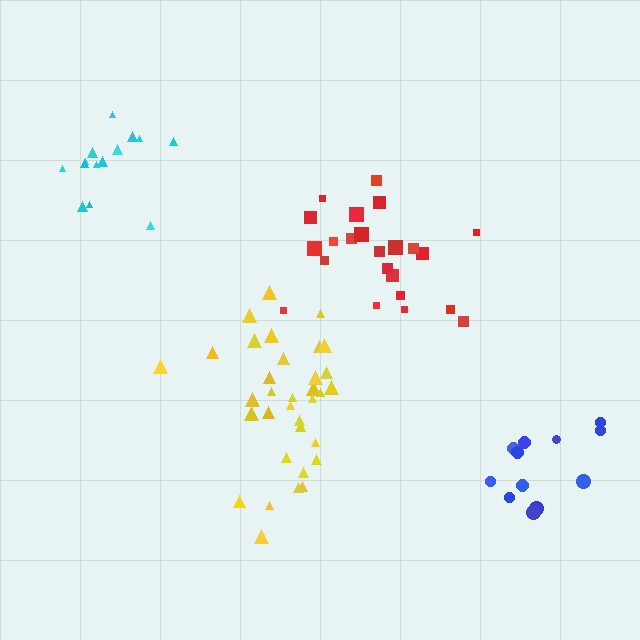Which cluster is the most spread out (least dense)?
Blue.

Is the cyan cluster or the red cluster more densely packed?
Cyan.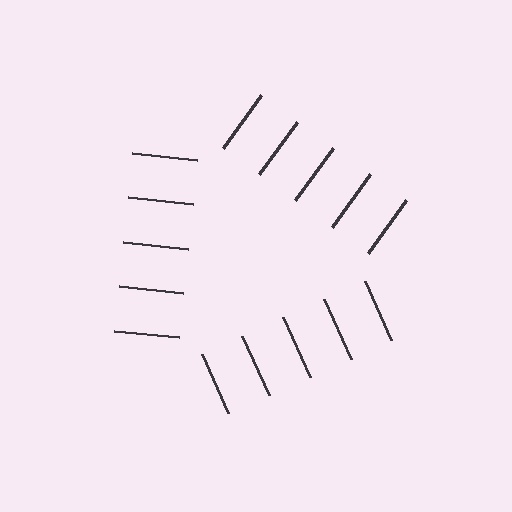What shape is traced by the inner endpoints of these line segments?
An illusory triangle — the line segments terminate on its edges but no continuous stroke is drawn.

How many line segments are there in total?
15 — 5 along each of the 3 edges.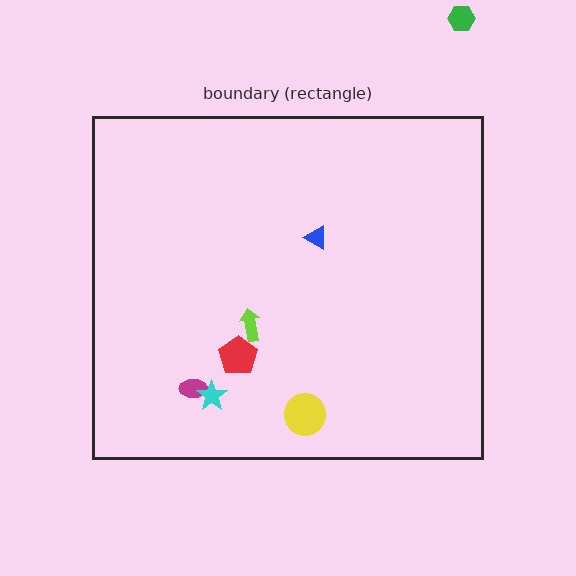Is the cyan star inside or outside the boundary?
Inside.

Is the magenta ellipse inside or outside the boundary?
Inside.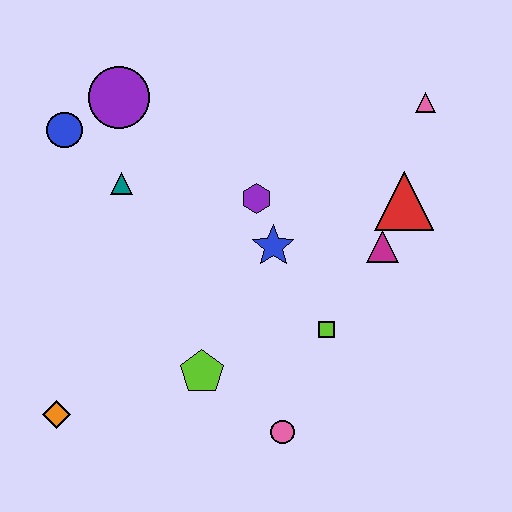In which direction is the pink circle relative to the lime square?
The pink circle is below the lime square.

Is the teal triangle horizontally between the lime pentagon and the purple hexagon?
No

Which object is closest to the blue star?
The purple hexagon is closest to the blue star.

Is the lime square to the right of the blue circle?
Yes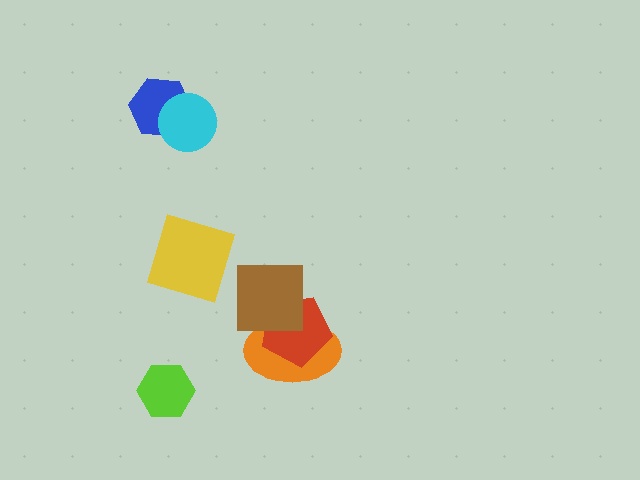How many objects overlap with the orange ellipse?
2 objects overlap with the orange ellipse.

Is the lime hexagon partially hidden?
No, no other shape covers it.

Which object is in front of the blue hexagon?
The cyan circle is in front of the blue hexagon.